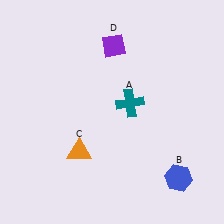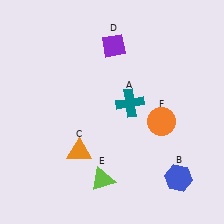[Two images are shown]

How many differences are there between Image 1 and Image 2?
There are 2 differences between the two images.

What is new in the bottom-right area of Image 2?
An orange circle (F) was added in the bottom-right area of Image 2.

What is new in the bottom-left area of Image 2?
A lime triangle (E) was added in the bottom-left area of Image 2.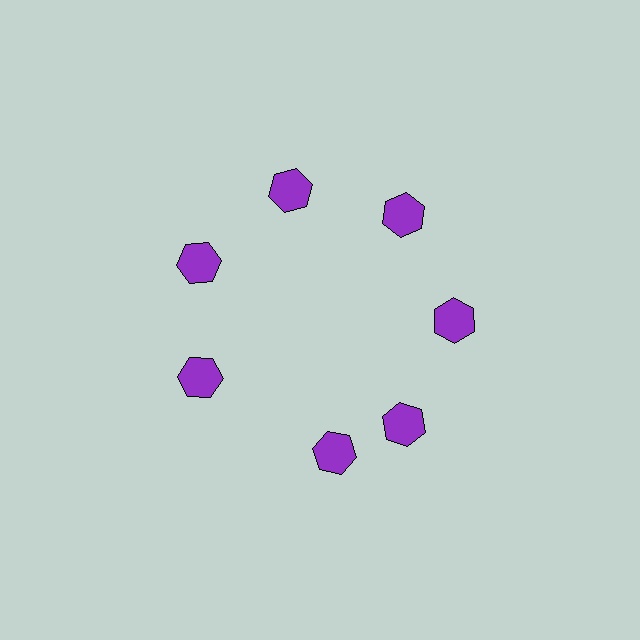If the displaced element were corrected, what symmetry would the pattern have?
It would have 7-fold rotational symmetry — the pattern would map onto itself every 51 degrees.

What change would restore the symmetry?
The symmetry would be restored by rotating it back into even spacing with its neighbors so that all 7 hexagons sit at equal angles and equal distance from the center.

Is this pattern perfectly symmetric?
No. The 7 purple hexagons are arranged in a ring, but one element near the 6 o'clock position is rotated out of alignment along the ring, breaking the 7-fold rotational symmetry.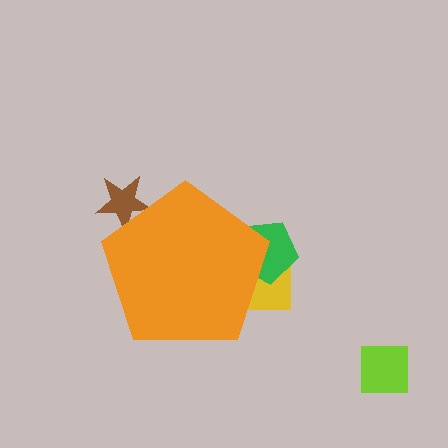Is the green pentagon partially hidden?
Yes, the green pentagon is partially hidden behind the orange pentagon.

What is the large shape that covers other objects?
An orange pentagon.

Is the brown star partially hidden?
Yes, the brown star is partially hidden behind the orange pentagon.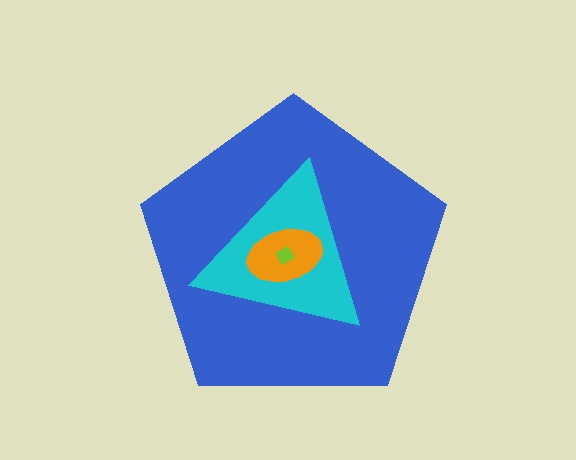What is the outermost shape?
The blue pentagon.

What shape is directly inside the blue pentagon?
The cyan triangle.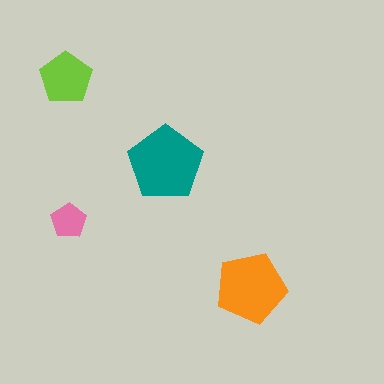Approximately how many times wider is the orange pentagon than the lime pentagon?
About 1.5 times wider.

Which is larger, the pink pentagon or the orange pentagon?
The orange one.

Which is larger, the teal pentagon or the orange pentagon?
The teal one.